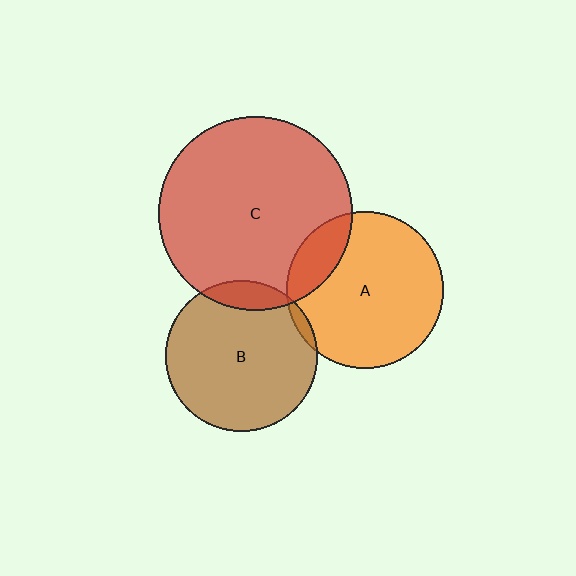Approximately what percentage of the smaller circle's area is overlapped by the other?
Approximately 15%.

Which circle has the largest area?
Circle C (red).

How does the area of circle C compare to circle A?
Approximately 1.5 times.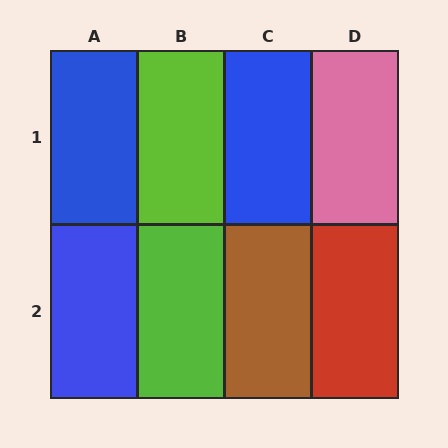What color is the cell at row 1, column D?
Pink.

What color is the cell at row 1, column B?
Lime.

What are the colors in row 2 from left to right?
Blue, lime, brown, red.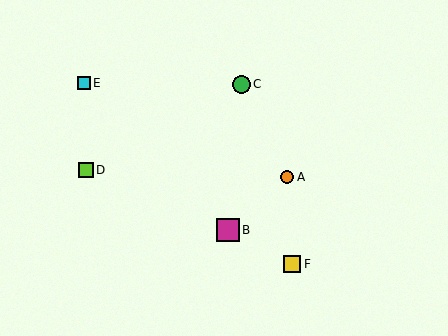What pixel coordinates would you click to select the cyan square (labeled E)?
Click at (84, 83) to select the cyan square E.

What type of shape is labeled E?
Shape E is a cyan square.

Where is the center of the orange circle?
The center of the orange circle is at (287, 177).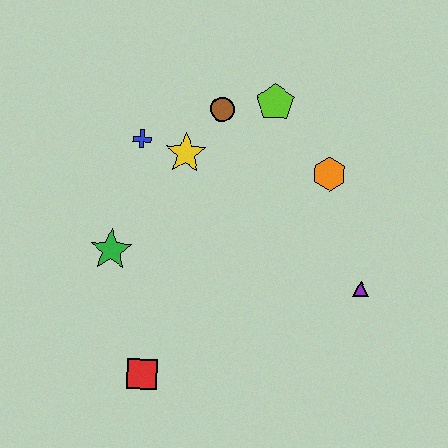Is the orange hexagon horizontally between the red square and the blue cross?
No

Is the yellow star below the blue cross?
Yes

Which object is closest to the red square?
The green star is closest to the red square.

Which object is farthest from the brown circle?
The red square is farthest from the brown circle.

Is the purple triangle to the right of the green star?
Yes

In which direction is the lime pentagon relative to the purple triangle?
The lime pentagon is above the purple triangle.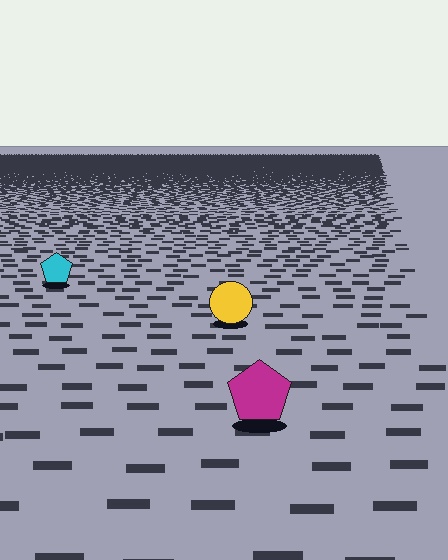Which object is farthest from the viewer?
The cyan pentagon is farthest from the viewer. It appears smaller and the ground texture around it is denser.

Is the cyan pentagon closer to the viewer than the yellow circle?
No. The yellow circle is closer — you can tell from the texture gradient: the ground texture is coarser near it.